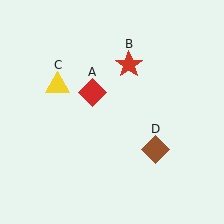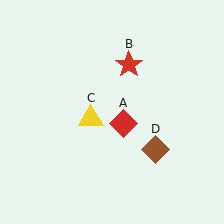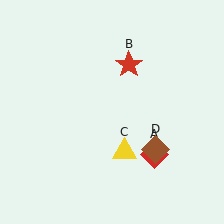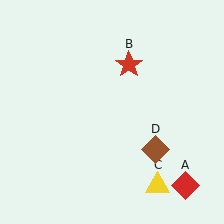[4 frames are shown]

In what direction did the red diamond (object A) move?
The red diamond (object A) moved down and to the right.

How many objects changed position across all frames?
2 objects changed position: red diamond (object A), yellow triangle (object C).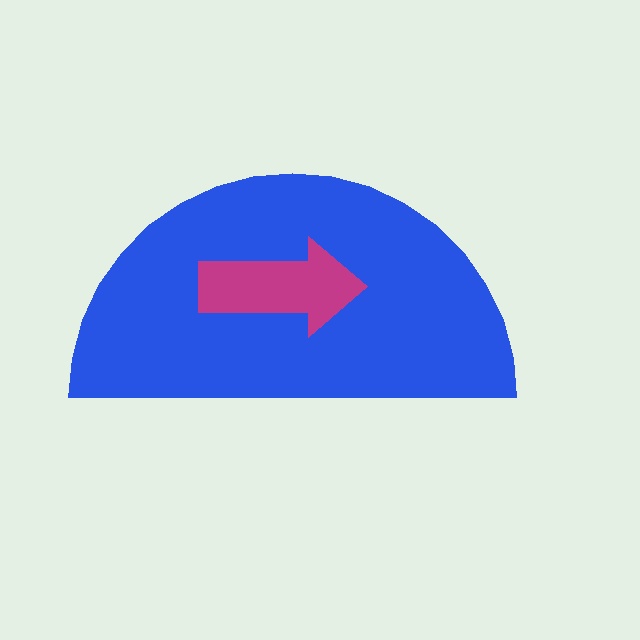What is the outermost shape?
The blue semicircle.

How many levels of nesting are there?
2.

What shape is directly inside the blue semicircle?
The magenta arrow.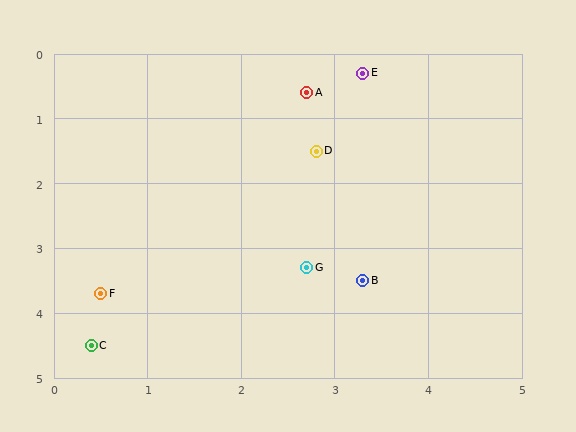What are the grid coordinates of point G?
Point G is at approximately (2.7, 3.3).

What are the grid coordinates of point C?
Point C is at approximately (0.4, 4.5).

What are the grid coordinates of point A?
Point A is at approximately (2.7, 0.6).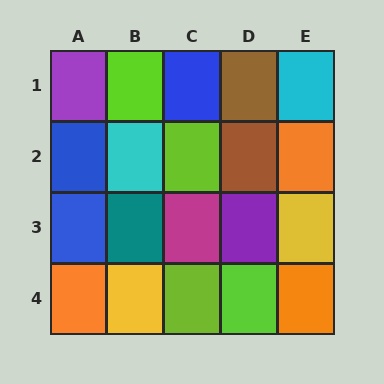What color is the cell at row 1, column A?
Purple.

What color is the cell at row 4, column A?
Orange.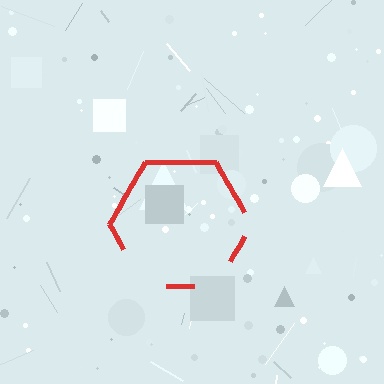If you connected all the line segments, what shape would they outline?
They would outline a hexagon.